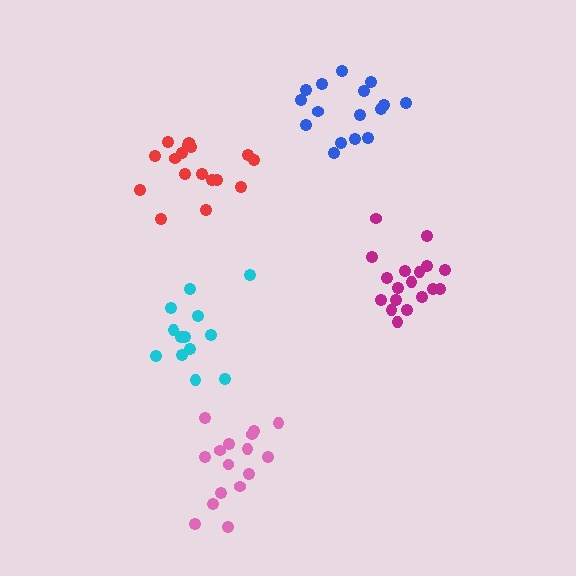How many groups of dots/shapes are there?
There are 5 groups.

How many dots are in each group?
Group 1: 16 dots, Group 2: 18 dots, Group 3: 16 dots, Group 4: 13 dots, Group 5: 17 dots (80 total).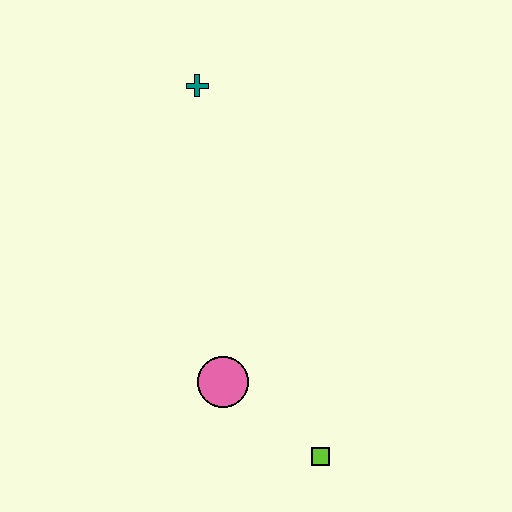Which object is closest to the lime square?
The pink circle is closest to the lime square.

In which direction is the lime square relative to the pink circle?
The lime square is to the right of the pink circle.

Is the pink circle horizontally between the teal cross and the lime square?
Yes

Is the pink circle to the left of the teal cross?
No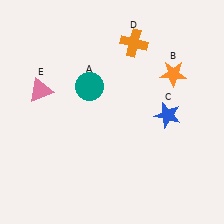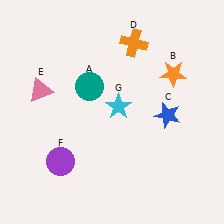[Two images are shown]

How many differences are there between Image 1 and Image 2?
There are 2 differences between the two images.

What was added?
A purple circle (F), a cyan star (G) were added in Image 2.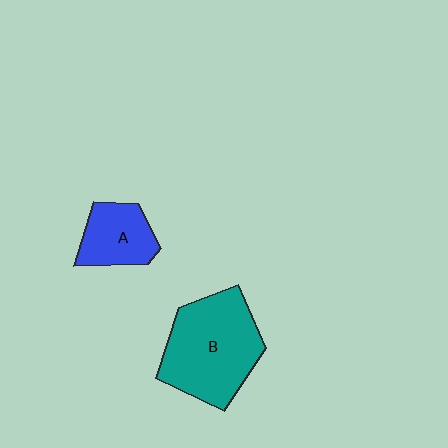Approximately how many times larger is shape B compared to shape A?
Approximately 2.0 times.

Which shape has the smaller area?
Shape A (blue).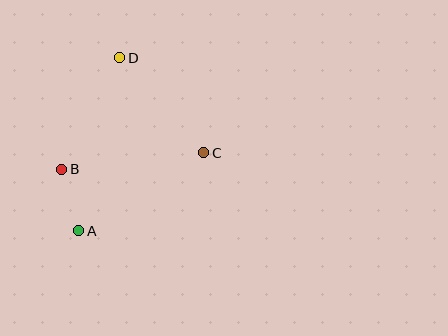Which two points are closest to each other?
Points A and B are closest to each other.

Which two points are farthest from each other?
Points A and D are farthest from each other.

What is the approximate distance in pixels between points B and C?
The distance between B and C is approximately 143 pixels.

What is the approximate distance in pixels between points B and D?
The distance between B and D is approximately 126 pixels.